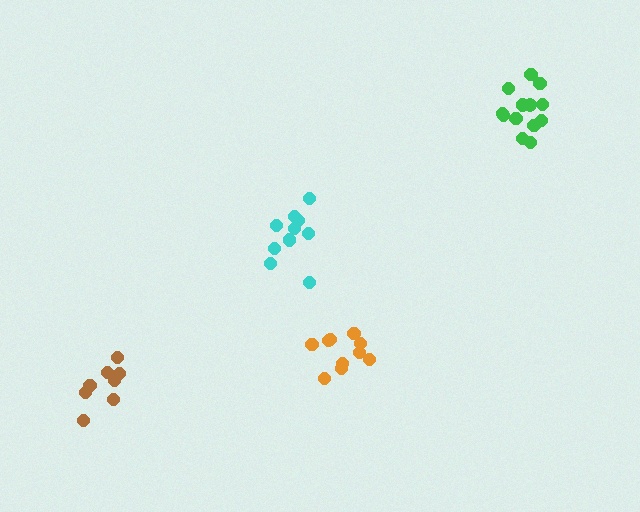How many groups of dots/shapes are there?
There are 4 groups.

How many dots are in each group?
Group 1: 11 dots, Group 2: 8 dots, Group 3: 13 dots, Group 4: 10 dots (42 total).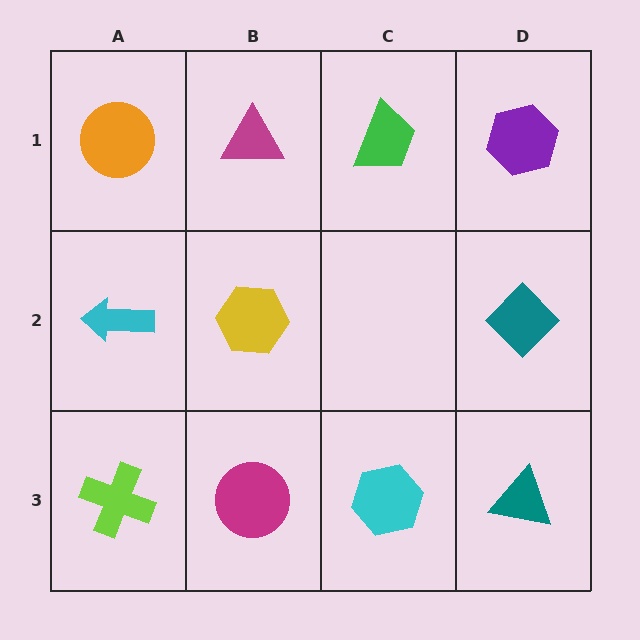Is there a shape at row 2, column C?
No, that cell is empty.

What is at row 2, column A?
A cyan arrow.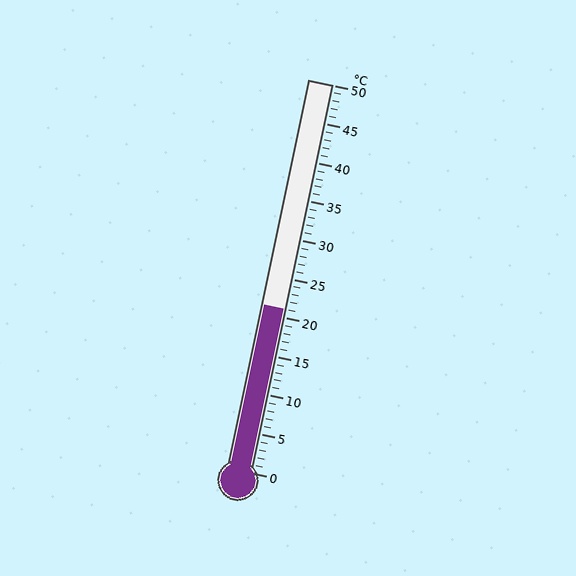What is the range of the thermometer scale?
The thermometer scale ranges from 0°C to 50°C.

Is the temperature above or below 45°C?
The temperature is below 45°C.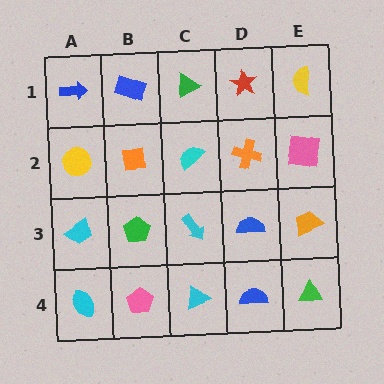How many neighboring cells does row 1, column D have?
3.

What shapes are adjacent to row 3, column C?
A cyan semicircle (row 2, column C), a cyan triangle (row 4, column C), a green pentagon (row 3, column B), a blue semicircle (row 3, column D).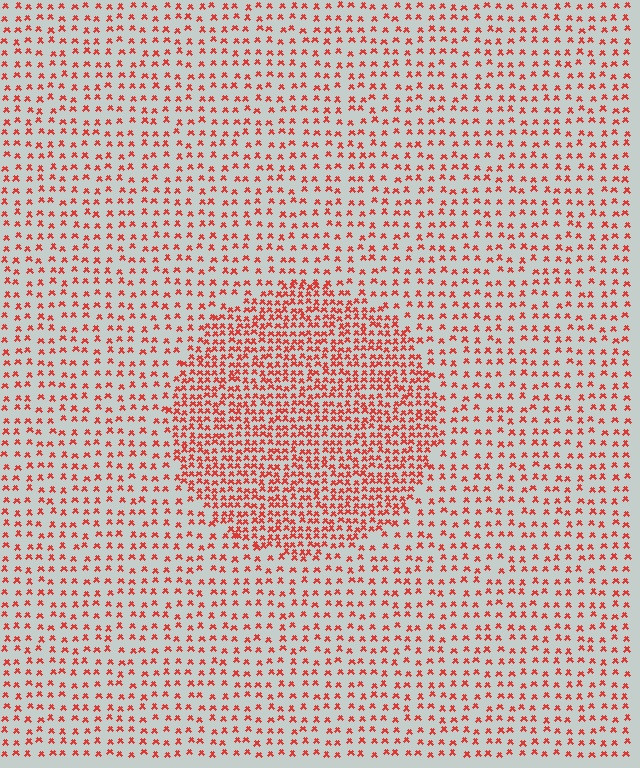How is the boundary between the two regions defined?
The boundary is defined by a change in element density (approximately 2.2x ratio). All elements are the same color, size, and shape.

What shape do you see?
I see a circle.